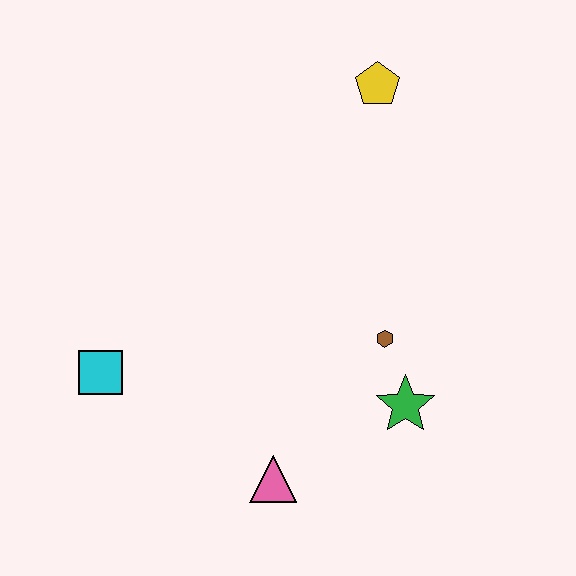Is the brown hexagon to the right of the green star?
No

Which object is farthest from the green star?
The yellow pentagon is farthest from the green star.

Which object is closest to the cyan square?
The pink triangle is closest to the cyan square.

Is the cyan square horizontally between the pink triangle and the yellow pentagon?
No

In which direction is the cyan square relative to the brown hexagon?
The cyan square is to the left of the brown hexagon.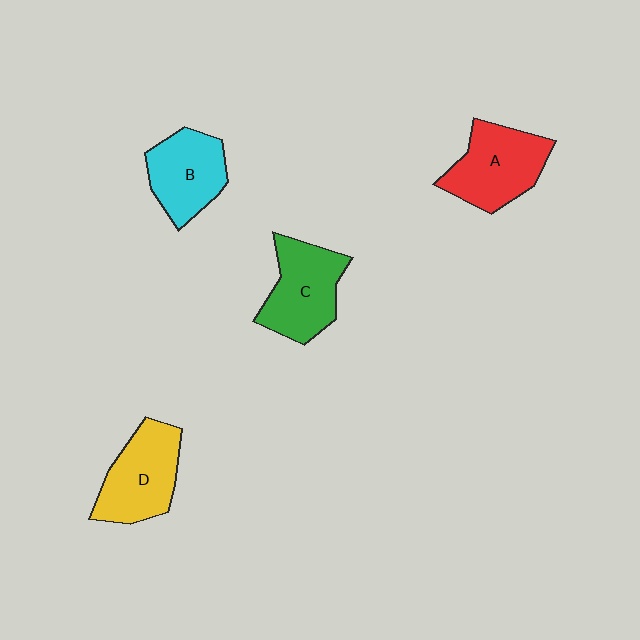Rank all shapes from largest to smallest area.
From largest to smallest: A (red), C (green), D (yellow), B (cyan).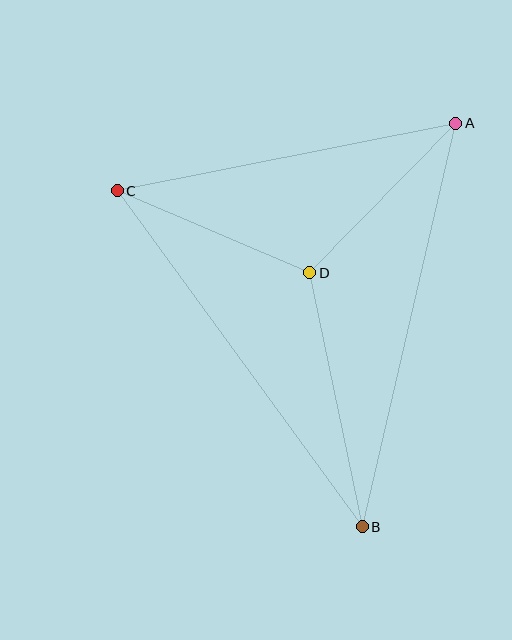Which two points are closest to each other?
Points A and D are closest to each other.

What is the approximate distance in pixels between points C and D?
The distance between C and D is approximately 209 pixels.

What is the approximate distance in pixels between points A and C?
The distance between A and C is approximately 345 pixels.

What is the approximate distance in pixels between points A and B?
The distance between A and B is approximately 414 pixels.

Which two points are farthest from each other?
Points B and C are farthest from each other.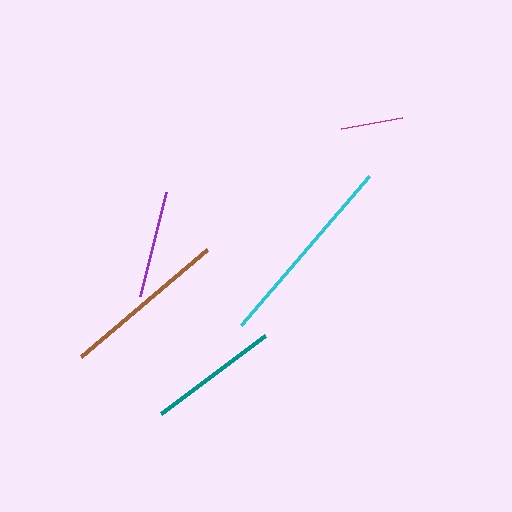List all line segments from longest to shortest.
From longest to shortest: cyan, brown, teal, purple, magenta.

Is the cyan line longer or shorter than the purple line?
The cyan line is longer than the purple line.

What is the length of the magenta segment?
The magenta segment is approximately 62 pixels long.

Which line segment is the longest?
The cyan line is the longest at approximately 197 pixels.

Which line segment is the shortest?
The magenta line is the shortest at approximately 62 pixels.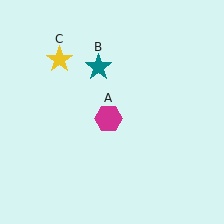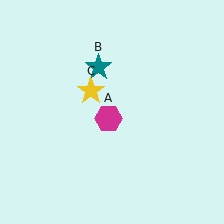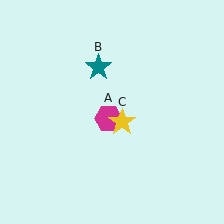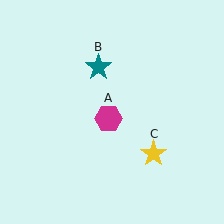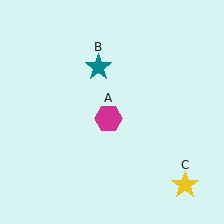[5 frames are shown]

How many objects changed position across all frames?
1 object changed position: yellow star (object C).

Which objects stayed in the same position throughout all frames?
Magenta hexagon (object A) and teal star (object B) remained stationary.